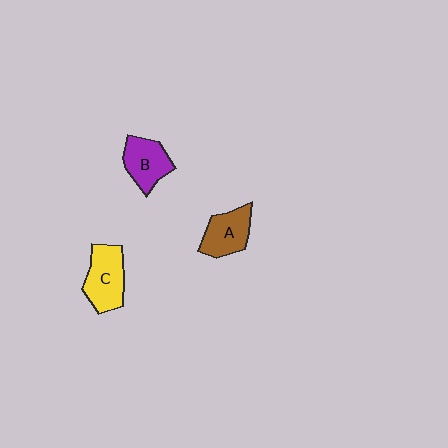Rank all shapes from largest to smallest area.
From largest to smallest: C (yellow), B (purple), A (brown).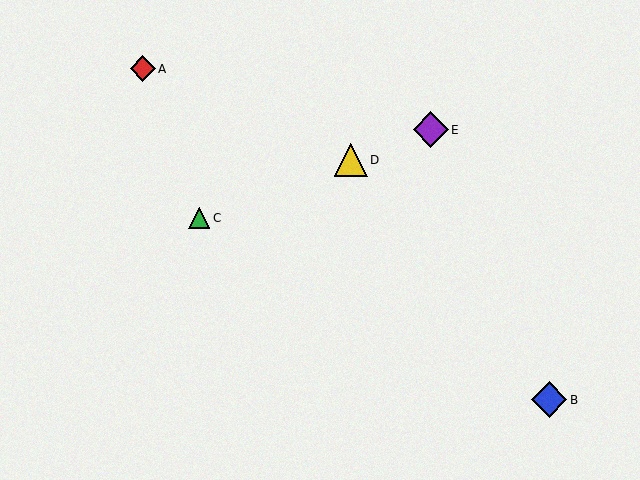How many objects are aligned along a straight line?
3 objects (C, D, E) are aligned along a straight line.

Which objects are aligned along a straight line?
Objects C, D, E are aligned along a straight line.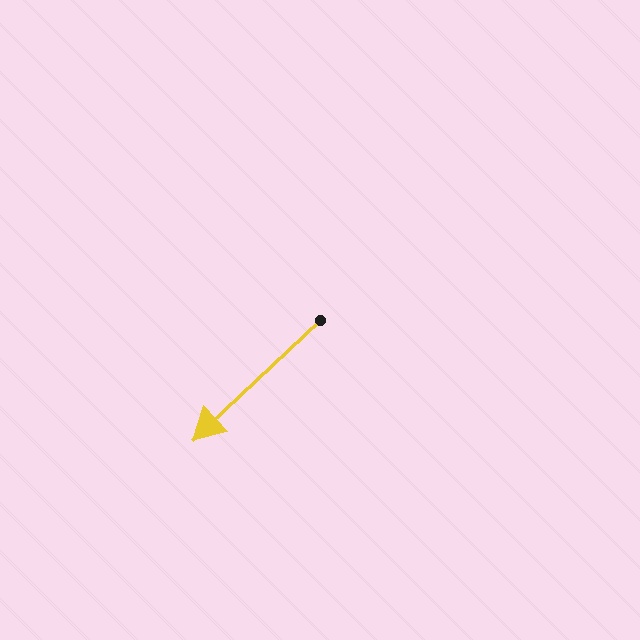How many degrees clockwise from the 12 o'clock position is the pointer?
Approximately 227 degrees.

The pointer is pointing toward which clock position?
Roughly 8 o'clock.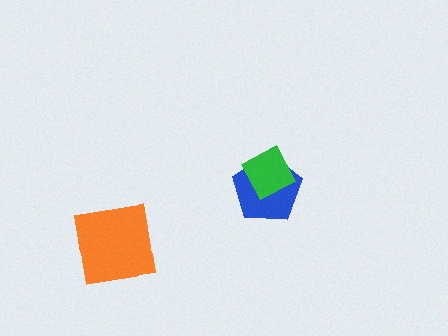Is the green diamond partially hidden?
No, no other shape covers it.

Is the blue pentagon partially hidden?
Yes, it is partially covered by another shape.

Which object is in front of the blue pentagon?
The green diamond is in front of the blue pentagon.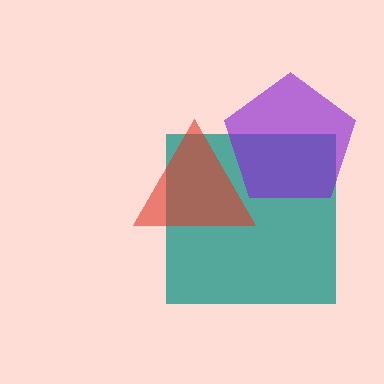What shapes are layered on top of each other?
The layered shapes are: a teal square, a red triangle, a purple pentagon.